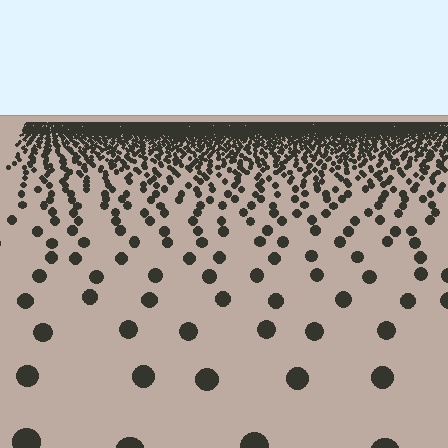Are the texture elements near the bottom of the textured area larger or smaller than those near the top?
Larger. Near the bottom, elements are closer to the viewer and appear at a bigger on-screen size.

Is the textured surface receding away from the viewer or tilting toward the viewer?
The surface is receding away from the viewer. Texture elements get smaller and denser toward the top.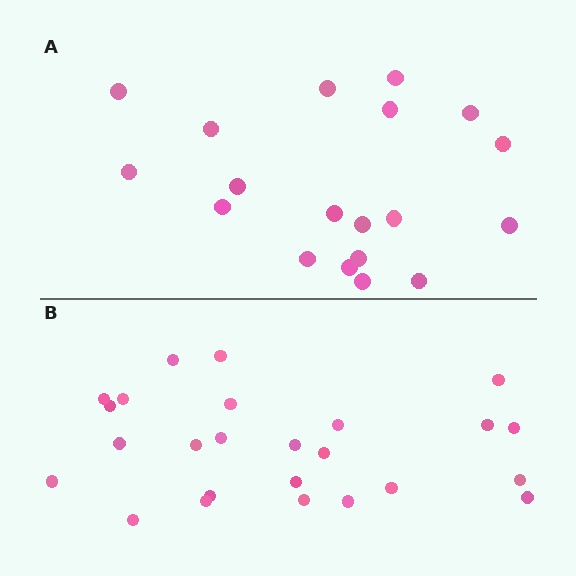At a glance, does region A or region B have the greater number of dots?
Region B (the bottom region) has more dots.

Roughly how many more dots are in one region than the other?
Region B has about 6 more dots than region A.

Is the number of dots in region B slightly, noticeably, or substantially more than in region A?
Region B has noticeably more, but not dramatically so. The ratio is roughly 1.3 to 1.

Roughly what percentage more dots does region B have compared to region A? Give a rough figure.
About 30% more.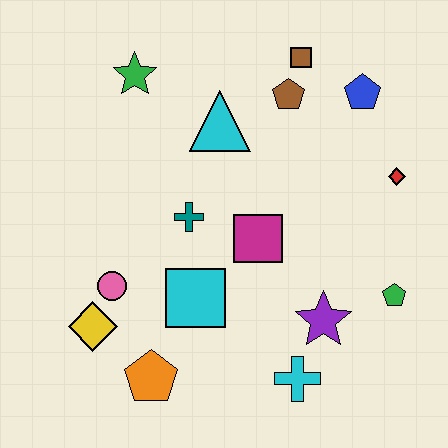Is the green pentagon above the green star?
No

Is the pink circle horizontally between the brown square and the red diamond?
No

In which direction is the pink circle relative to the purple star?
The pink circle is to the left of the purple star.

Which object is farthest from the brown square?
The orange pentagon is farthest from the brown square.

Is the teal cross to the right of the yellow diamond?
Yes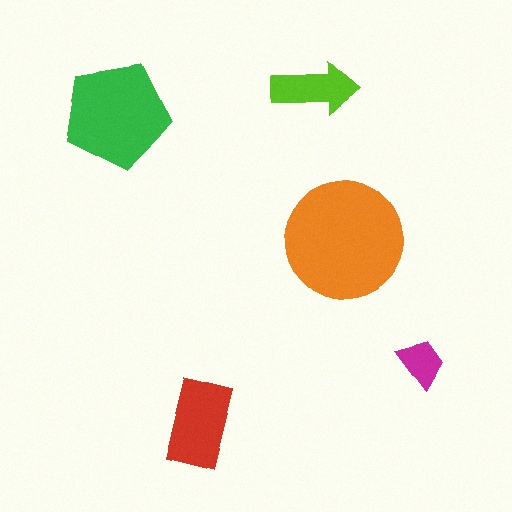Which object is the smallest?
The magenta trapezoid.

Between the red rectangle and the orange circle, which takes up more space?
The orange circle.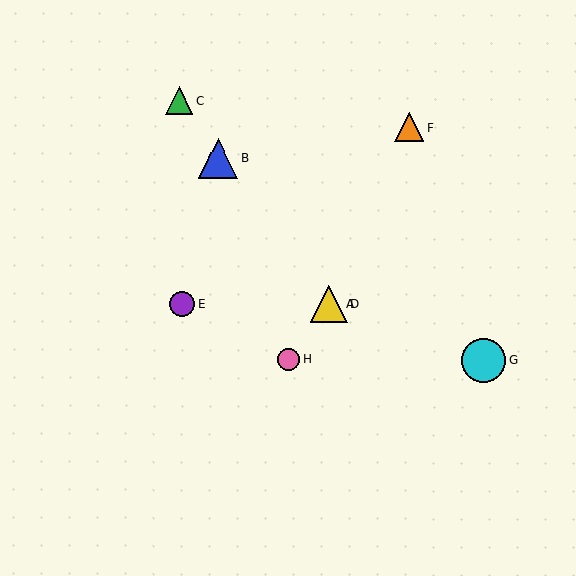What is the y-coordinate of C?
Object C is at y≈100.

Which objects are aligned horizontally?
Objects A, D, E are aligned horizontally.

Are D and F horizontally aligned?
No, D is at y≈304 and F is at y≈128.